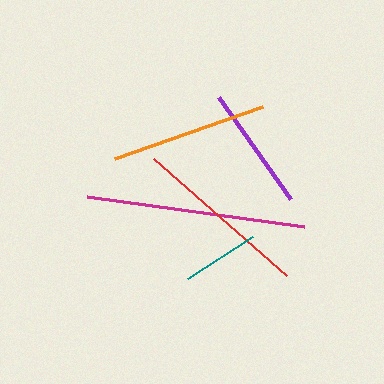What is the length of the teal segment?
The teal segment is approximately 78 pixels long.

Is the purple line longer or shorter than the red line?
The red line is longer than the purple line.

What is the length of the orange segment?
The orange segment is approximately 156 pixels long.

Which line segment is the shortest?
The teal line is the shortest at approximately 78 pixels.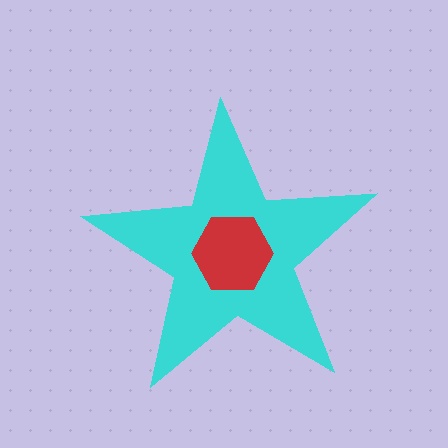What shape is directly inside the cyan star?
The red hexagon.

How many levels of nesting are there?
2.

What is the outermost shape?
The cyan star.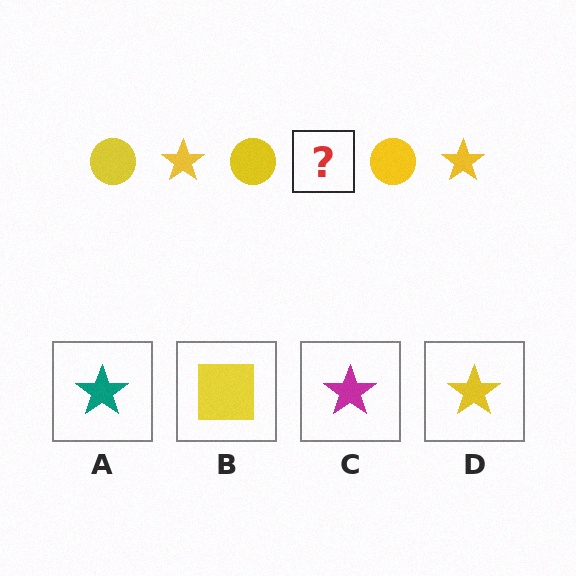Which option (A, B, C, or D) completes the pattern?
D.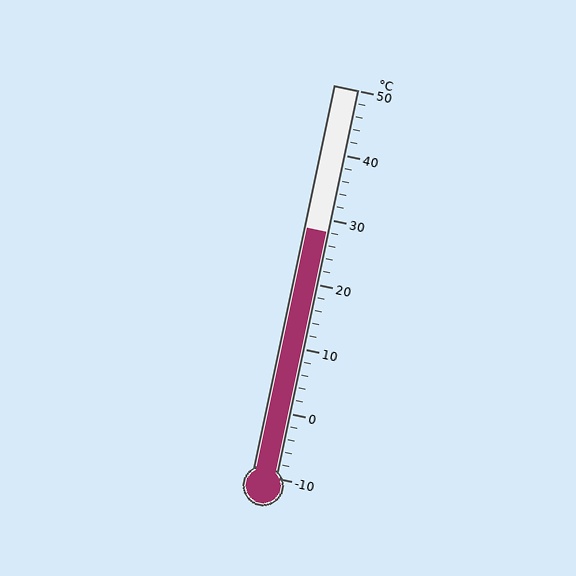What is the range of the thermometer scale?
The thermometer scale ranges from -10°C to 50°C.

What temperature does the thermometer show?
The thermometer shows approximately 28°C.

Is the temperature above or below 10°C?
The temperature is above 10°C.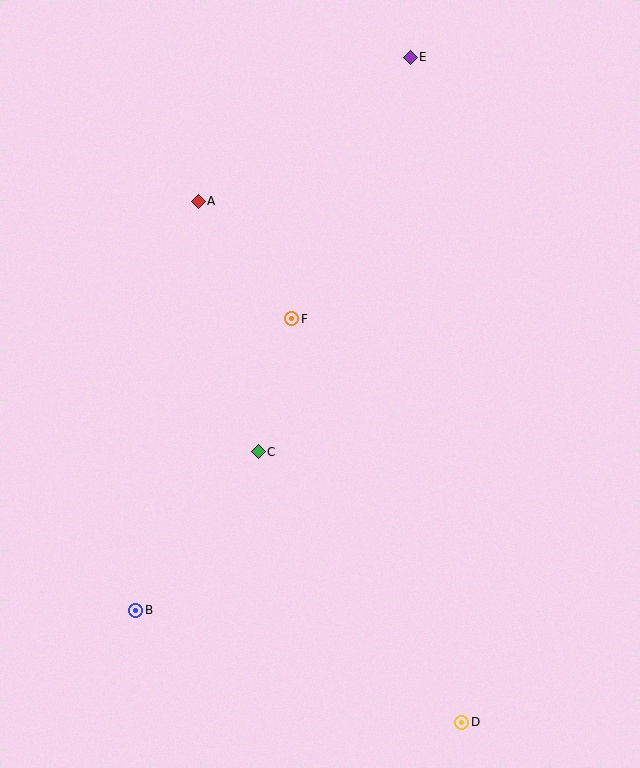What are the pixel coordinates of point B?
Point B is at (136, 610).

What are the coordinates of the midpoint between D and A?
The midpoint between D and A is at (330, 462).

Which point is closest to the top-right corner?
Point E is closest to the top-right corner.